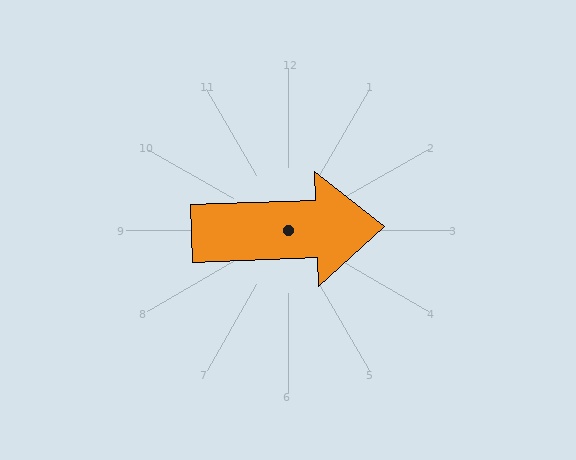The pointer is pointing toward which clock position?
Roughly 3 o'clock.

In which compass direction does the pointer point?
East.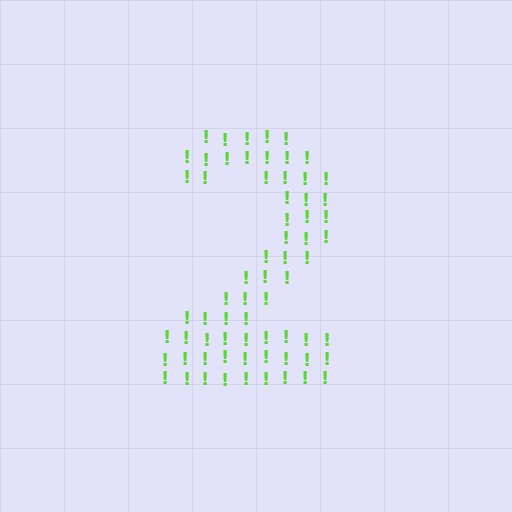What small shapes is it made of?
It is made of small exclamation marks.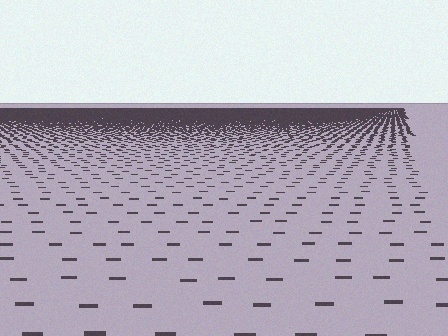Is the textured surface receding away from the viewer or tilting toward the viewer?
The surface is receding away from the viewer. Texture elements get smaller and denser toward the top.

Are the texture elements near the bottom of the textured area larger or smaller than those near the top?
Larger. Near the bottom, elements are closer to the viewer and appear at a bigger on-screen size.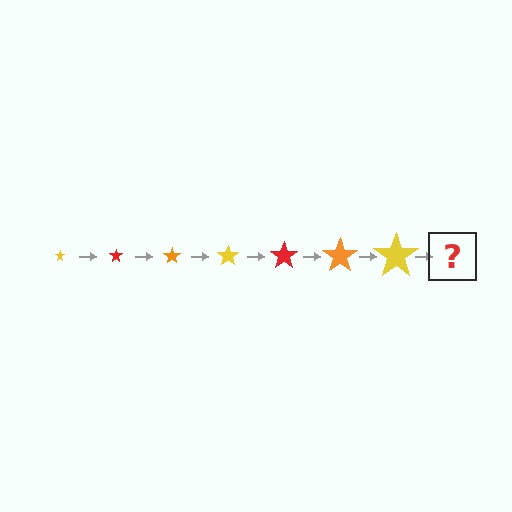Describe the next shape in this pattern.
It should be a red star, larger than the previous one.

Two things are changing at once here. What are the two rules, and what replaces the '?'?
The two rules are that the star grows larger each step and the color cycles through yellow, red, and orange. The '?' should be a red star, larger than the previous one.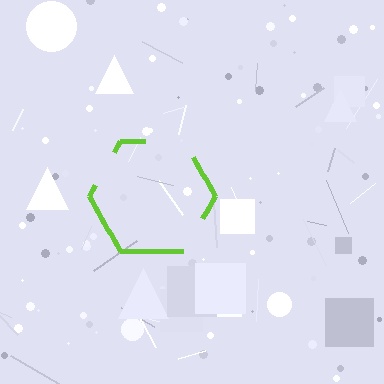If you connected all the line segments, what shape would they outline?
They would outline a hexagon.